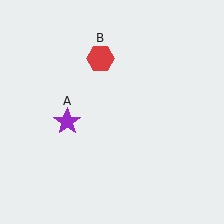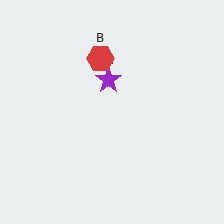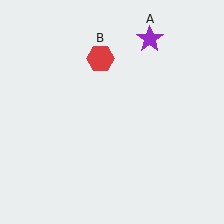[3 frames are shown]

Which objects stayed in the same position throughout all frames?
Red hexagon (object B) remained stationary.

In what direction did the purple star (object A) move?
The purple star (object A) moved up and to the right.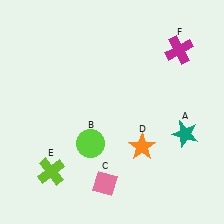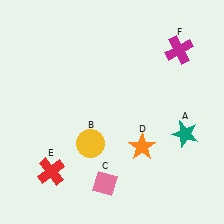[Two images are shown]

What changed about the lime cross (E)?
In Image 1, E is lime. In Image 2, it changed to red.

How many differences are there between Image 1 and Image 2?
There are 2 differences between the two images.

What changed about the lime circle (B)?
In Image 1, B is lime. In Image 2, it changed to yellow.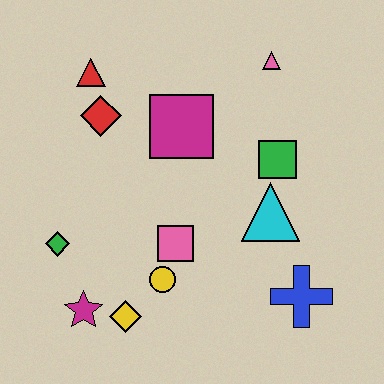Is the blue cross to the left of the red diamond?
No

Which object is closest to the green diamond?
The magenta star is closest to the green diamond.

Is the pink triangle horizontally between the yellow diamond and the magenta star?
No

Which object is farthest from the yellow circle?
The pink triangle is farthest from the yellow circle.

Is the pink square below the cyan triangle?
Yes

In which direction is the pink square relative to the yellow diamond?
The pink square is above the yellow diamond.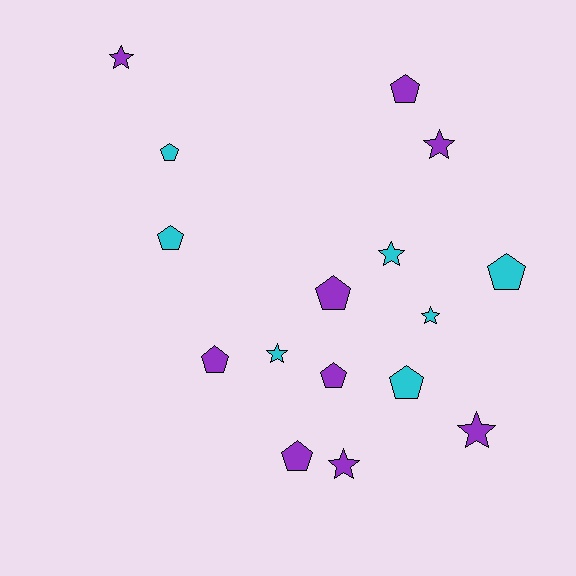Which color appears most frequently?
Purple, with 9 objects.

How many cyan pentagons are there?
There are 4 cyan pentagons.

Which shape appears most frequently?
Pentagon, with 9 objects.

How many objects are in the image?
There are 16 objects.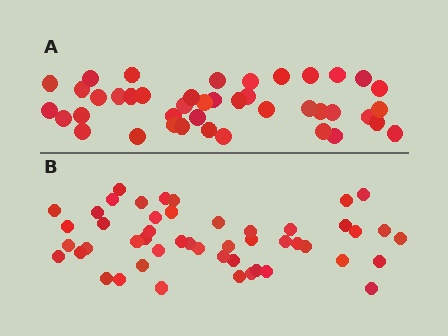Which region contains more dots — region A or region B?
Region B (the bottom region) has more dots.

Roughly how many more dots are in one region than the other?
Region B has roughly 8 or so more dots than region A.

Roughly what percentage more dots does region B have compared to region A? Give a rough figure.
About 15% more.